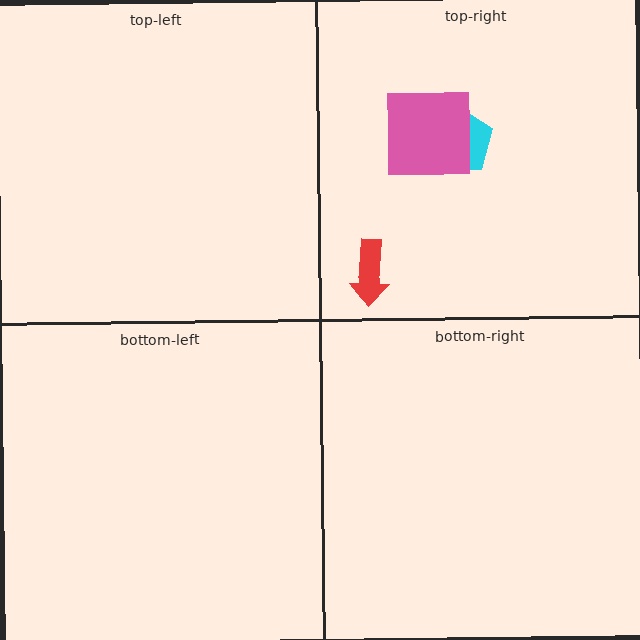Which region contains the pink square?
The top-right region.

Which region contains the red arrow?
The top-right region.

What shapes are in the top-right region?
The cyan pentagon, the pink square, the red arrow.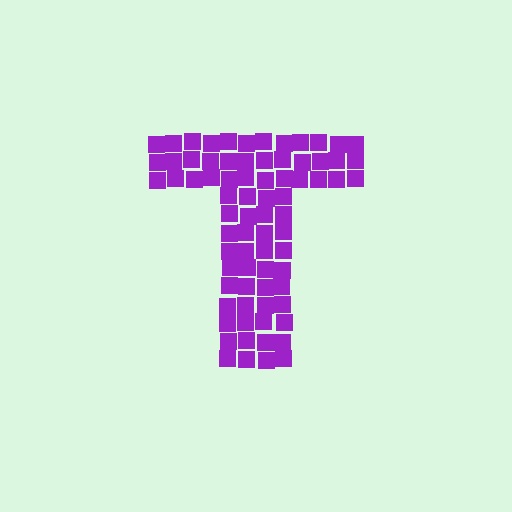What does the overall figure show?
The overall figure shows the letter T.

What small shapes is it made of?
It is made of small squares.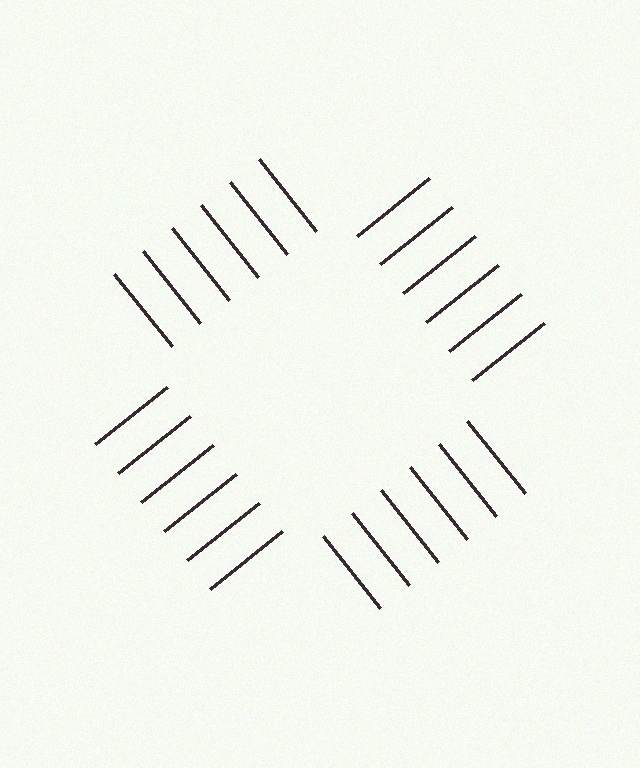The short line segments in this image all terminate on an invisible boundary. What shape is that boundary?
An illusory square — the line segments terminate on its edges but no continuous stroke is drawn.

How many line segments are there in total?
24 — 6 along each of the 4 edges.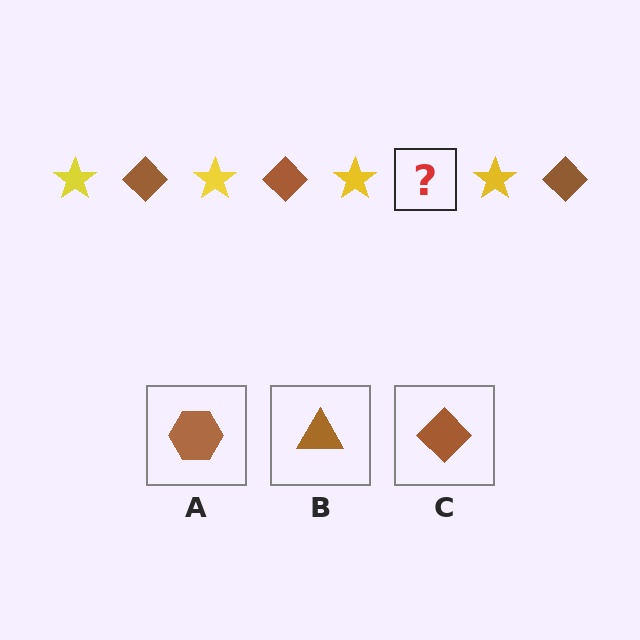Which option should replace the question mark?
Option C.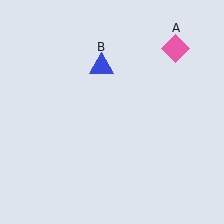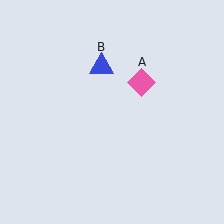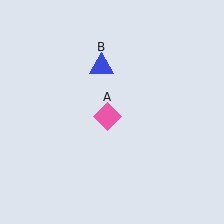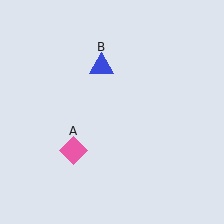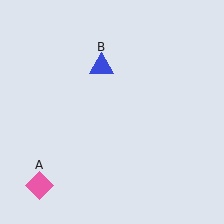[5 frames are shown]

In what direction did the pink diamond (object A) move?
The pink diamond (object A) moved down and to the left.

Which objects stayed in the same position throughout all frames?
Blue triangle (object B) remained stationary.